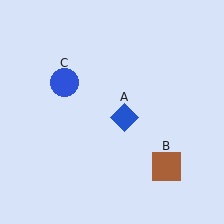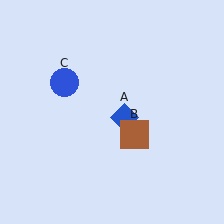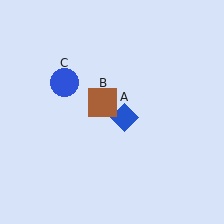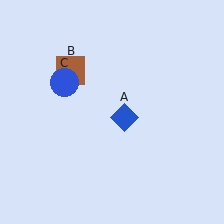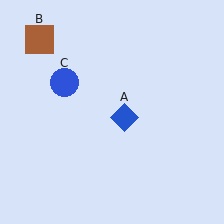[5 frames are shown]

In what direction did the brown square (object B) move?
The brown square (object B) moved up and to the left.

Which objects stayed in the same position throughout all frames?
Blue diamond (object A) and blue circle (object C) remained stationary.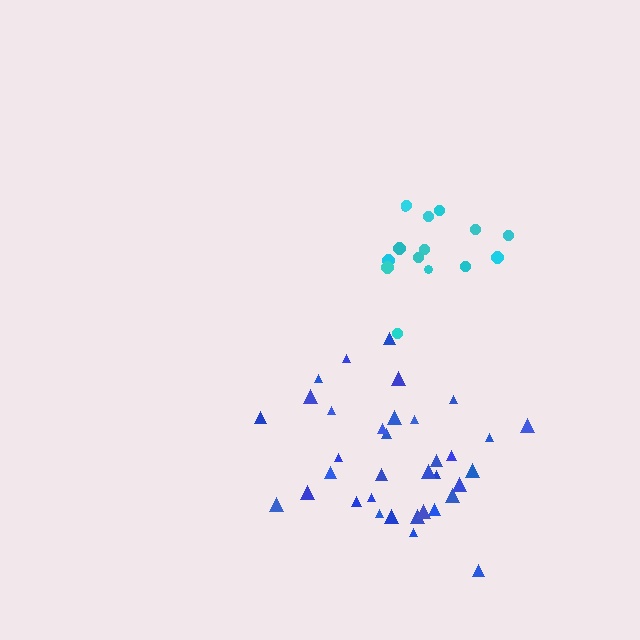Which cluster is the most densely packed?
Cyan.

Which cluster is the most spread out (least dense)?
Blue.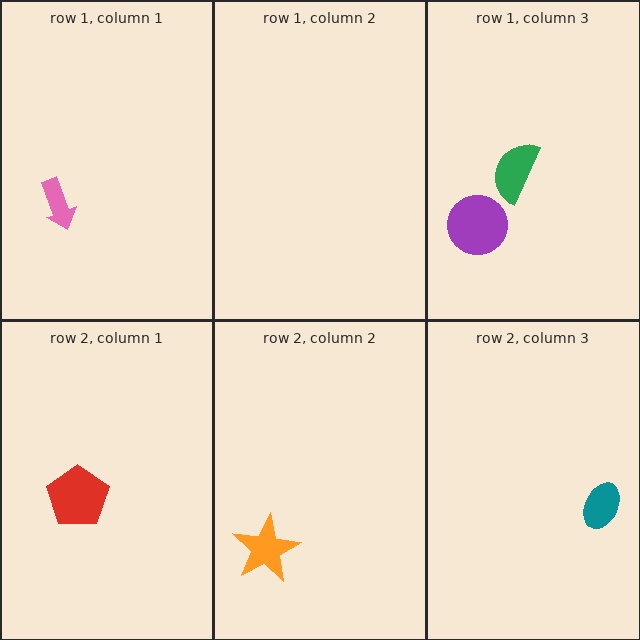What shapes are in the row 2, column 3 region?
The teal ellipse.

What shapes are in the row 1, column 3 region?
The green semicircle, the purple circle.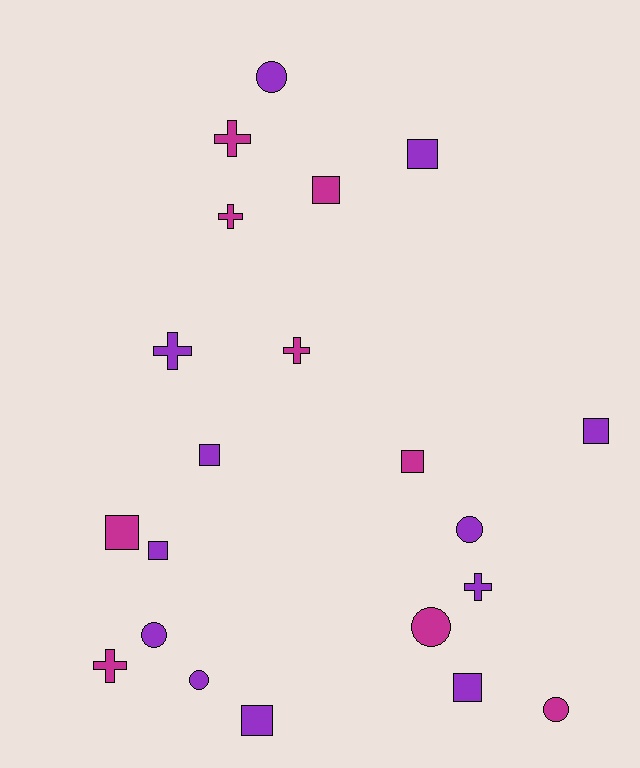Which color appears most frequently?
Purple, with 12 objects.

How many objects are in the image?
There are 21 objects.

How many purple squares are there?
There are 6 purple squares.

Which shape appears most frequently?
Square, with 9 objects.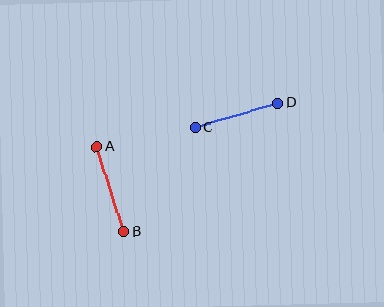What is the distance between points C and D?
The distance is approximately 86 pixels.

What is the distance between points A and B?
The distance is approximately 89 pixels.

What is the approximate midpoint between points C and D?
The midpoint is at approximately (236, 115) pixels.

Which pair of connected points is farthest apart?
Points A and B are farthest apart.